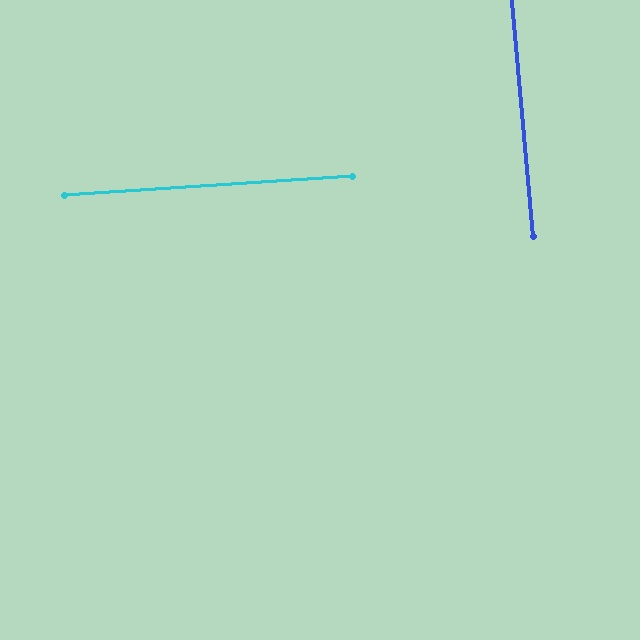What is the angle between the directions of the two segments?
Approximately 89 degrees.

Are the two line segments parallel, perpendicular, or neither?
Perpendicular — they meet at approximately 89°.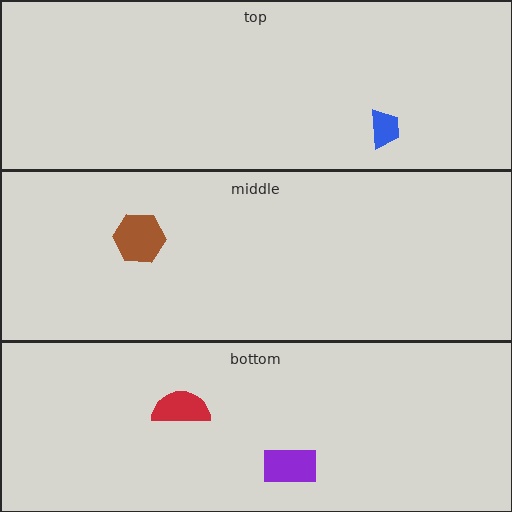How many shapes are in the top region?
1.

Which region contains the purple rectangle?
The bottom region.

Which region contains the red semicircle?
The bottom region.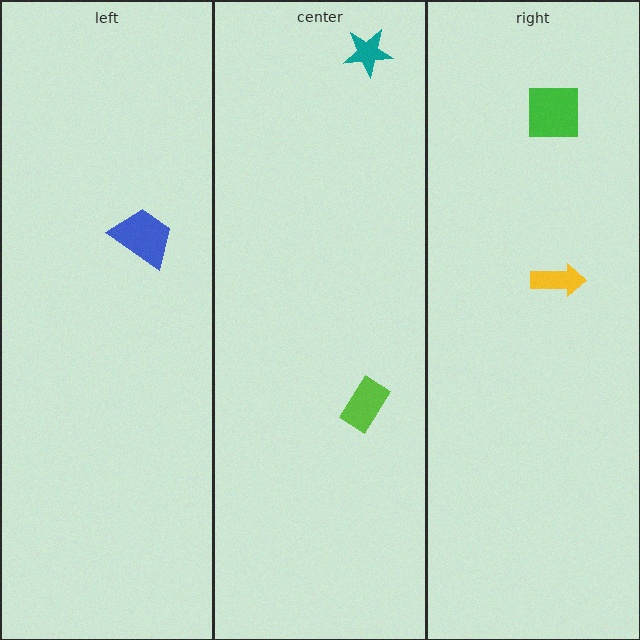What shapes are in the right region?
The yellow arrow, the green square.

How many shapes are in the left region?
1.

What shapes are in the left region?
The blue trapezoid.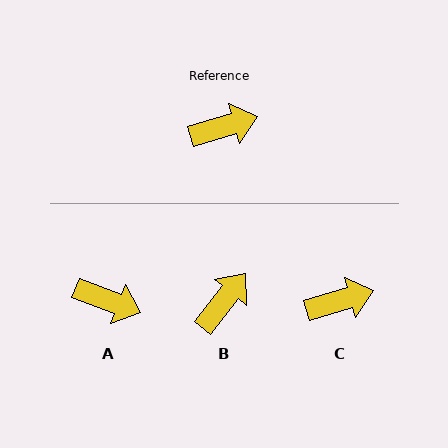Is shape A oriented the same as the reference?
No, it is off by about 37 degrees.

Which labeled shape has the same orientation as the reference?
C.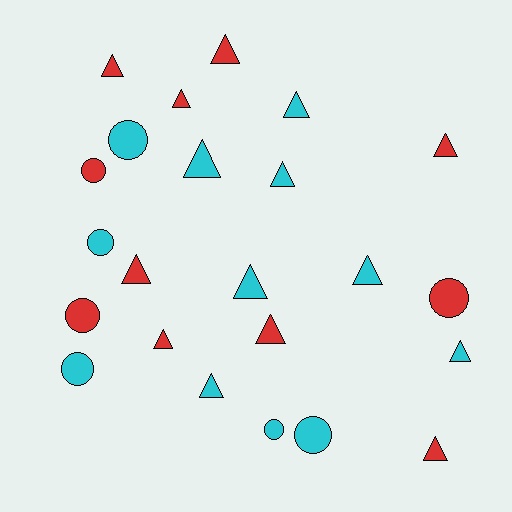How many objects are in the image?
There are 23 objects.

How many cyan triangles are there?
There are 7 cyan triangles.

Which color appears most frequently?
Cyan, with 12 objects.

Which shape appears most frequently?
Triangle, with 15 objects.